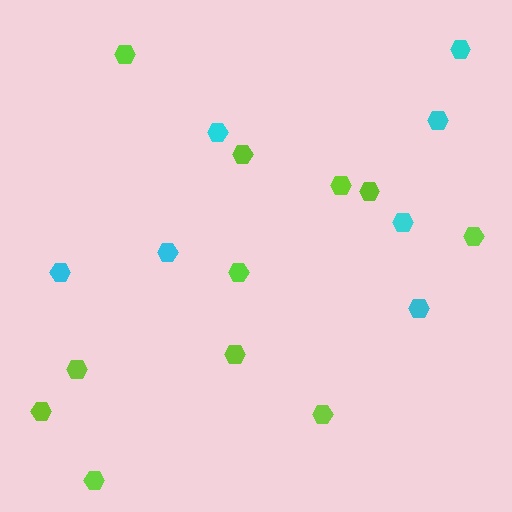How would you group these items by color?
There are 2 groups: one group of cyan hexagons (7) and one group of lime hexagons (11).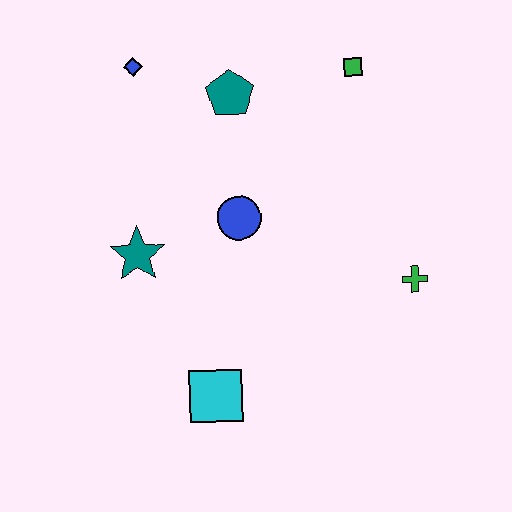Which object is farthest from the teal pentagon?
The cyan square is farthest from the teal pentagon.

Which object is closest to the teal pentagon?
The blue diamond is closest to the teal pentagon.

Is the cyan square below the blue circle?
Yes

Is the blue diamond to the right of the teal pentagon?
No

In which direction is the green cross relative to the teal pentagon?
The green cross is below the teal pentagon.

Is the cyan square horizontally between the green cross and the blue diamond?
Yes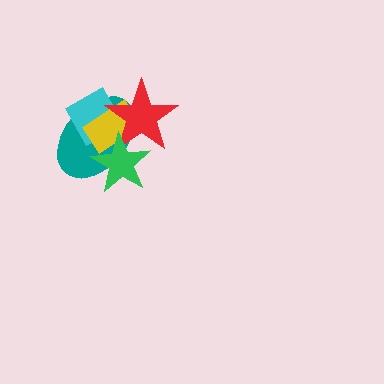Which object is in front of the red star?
The green star is in front of the red star.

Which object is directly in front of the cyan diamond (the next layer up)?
The yellow rectangle is directly in front of the cyan diamond.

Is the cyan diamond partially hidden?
Yes, it is partially covered by another shape.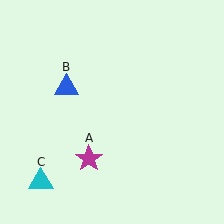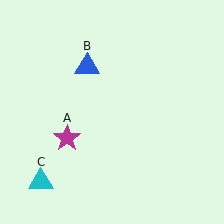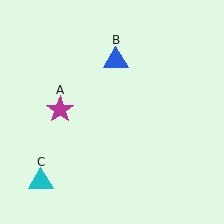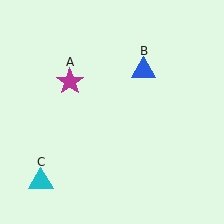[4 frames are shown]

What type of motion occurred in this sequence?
The magenta star (object A), blue triangle (object B) rotated clockwise around the center of the scene.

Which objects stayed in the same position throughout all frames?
Cyan triangle (object C) remained stationary.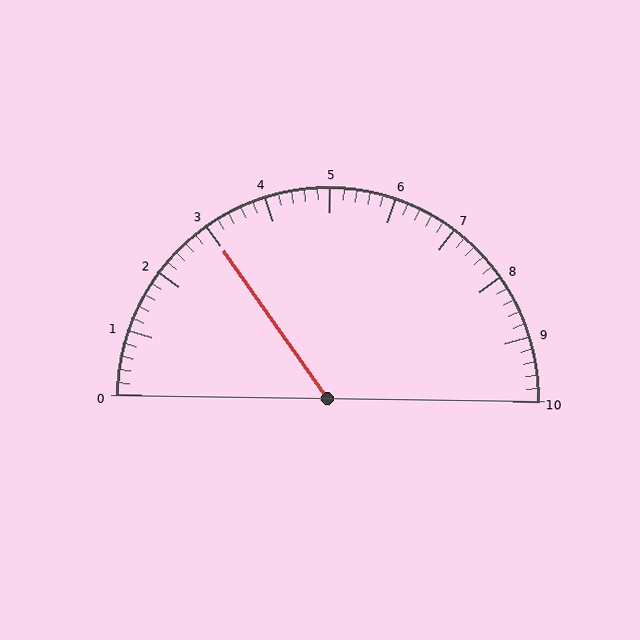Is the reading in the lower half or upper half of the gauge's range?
The reading is in the lower half of the range (0 to 10).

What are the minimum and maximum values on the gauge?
The gauge ranges from 0 to 10.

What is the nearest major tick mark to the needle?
The nearest major tick mark is 3.